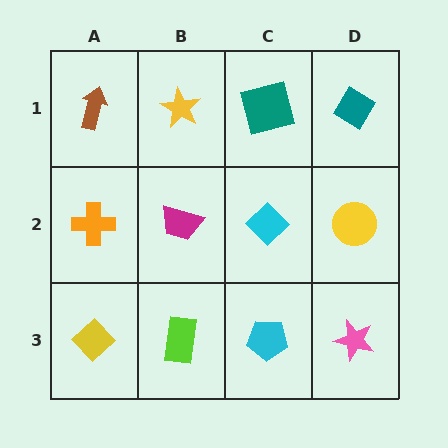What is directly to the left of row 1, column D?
A teal square.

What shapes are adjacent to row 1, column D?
A yellow circle (row 2, column D), a teal square (row 1, column C).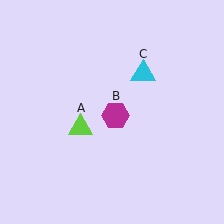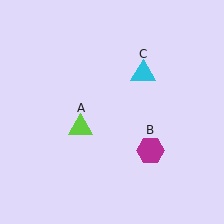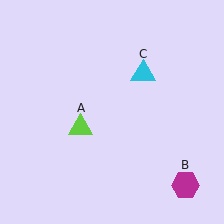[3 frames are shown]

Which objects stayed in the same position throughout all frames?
Lime triangle (object A) and cyan triangle (object C) remained stationary.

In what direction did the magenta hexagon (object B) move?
The magenta hexagon (object B) moved down and to the right.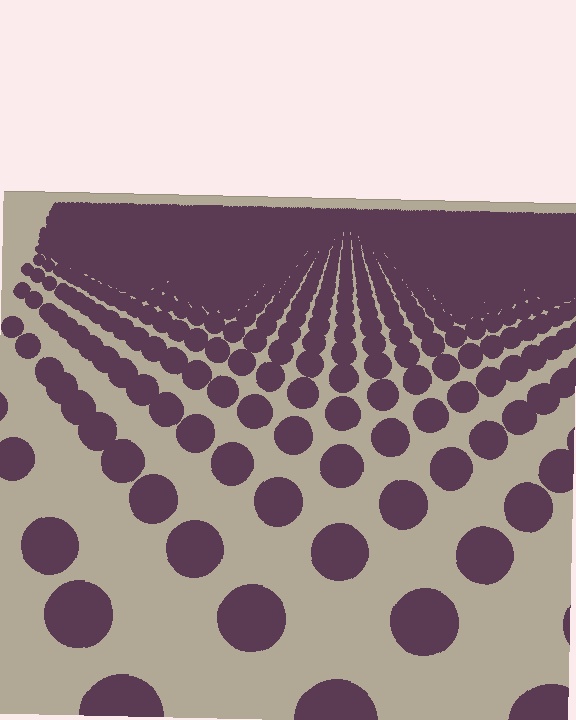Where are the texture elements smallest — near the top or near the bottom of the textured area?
Near the top.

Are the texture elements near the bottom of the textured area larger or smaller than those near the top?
Larger. Near the bottom, elements are closer to the viewer and appear at a bigger on-screen size.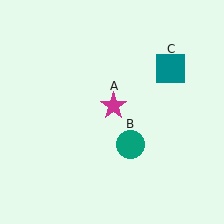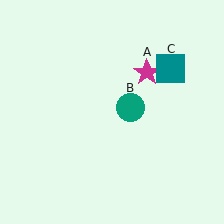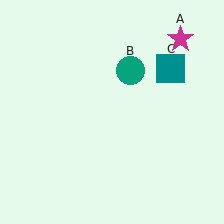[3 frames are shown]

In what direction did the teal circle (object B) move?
The teal circle (object B) moved up.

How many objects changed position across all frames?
2 objects changed position: magenta star (object A), teal circle (object B).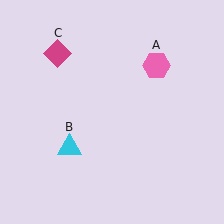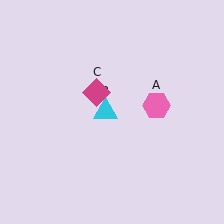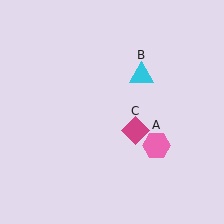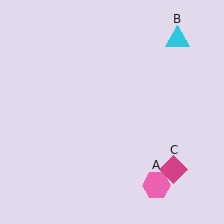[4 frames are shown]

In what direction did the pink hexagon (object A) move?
The pink hexagon (object A) moved down.